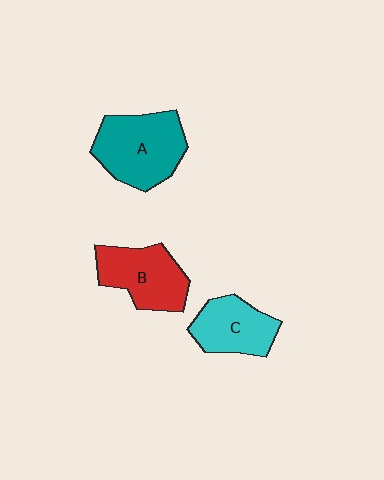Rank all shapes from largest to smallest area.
From largest to smallest: A (teal), B (red), C (cyan).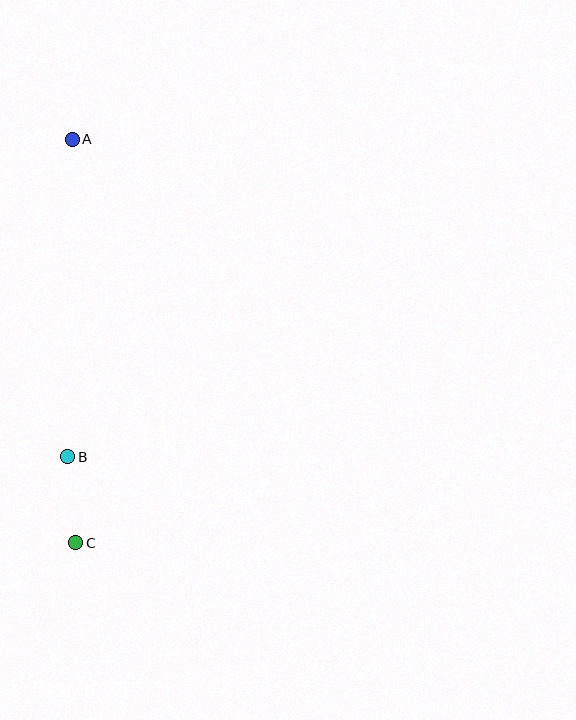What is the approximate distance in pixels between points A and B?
The distance between A and B is approximately 318 pixels.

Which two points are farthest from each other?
Points A and C are farthest from each other.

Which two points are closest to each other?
Points B and C are closest to each other.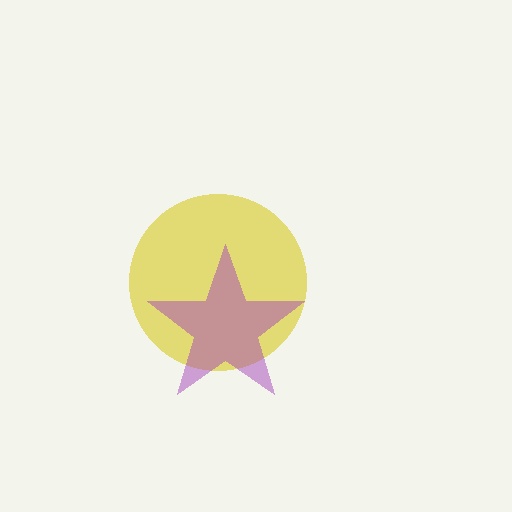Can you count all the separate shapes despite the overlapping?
Yes, there are 2 separate shapes.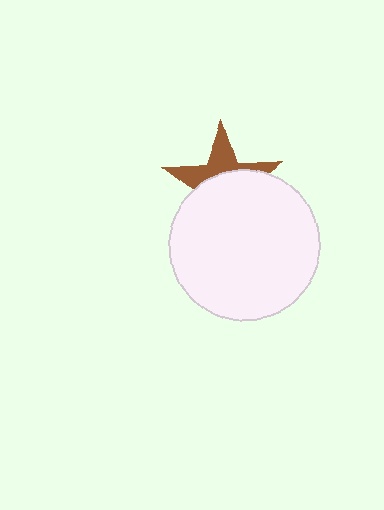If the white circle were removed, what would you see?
You would see the complete brown star.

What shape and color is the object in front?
The object in front is a white circle.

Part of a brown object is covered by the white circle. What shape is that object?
It is a star.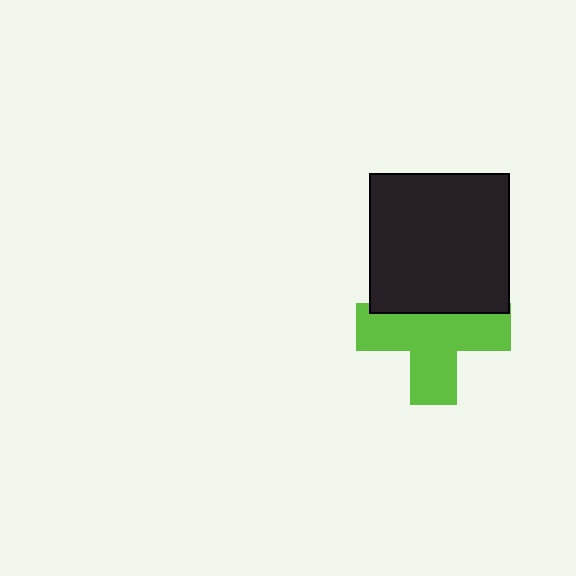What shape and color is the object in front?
The object in front is a black square.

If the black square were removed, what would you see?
You would see the complete lime cross.